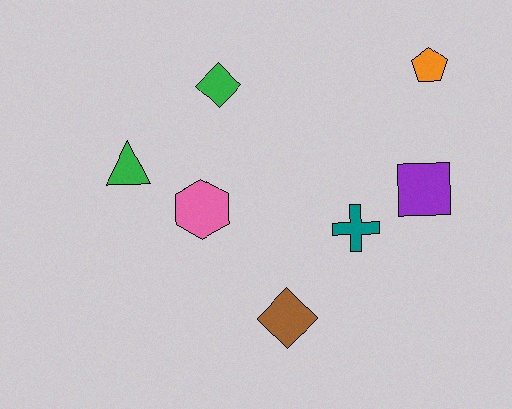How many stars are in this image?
There are no stars.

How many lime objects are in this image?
There are no lime objects.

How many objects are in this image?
There are 7 objects.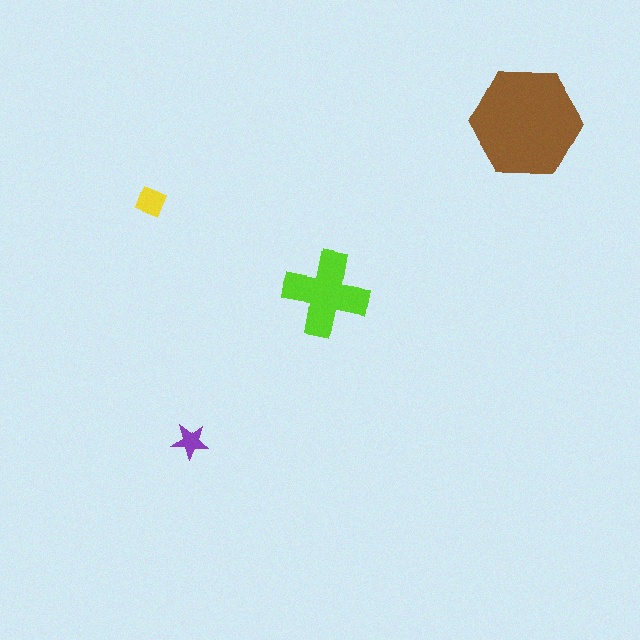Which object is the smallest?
The purple star.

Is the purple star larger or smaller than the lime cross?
Smaller.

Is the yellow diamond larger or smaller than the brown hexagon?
Smaller.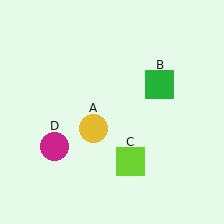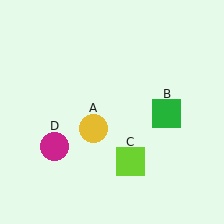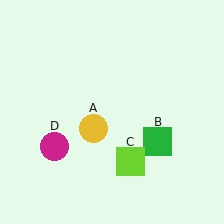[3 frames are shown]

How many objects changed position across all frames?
1 object changed position: green square (object B).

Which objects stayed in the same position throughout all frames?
Yellow circle (object A) and lime square (object C) and magenta circle (object D) remained stationary.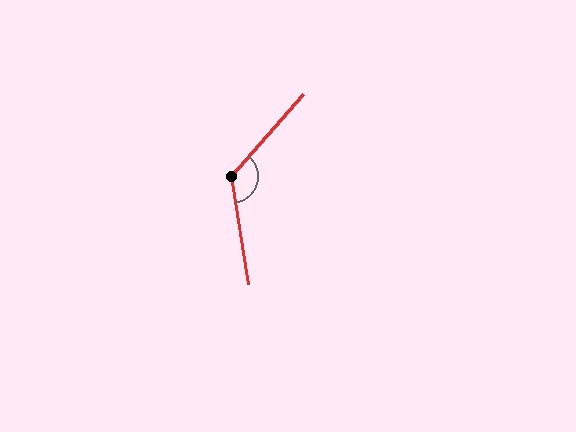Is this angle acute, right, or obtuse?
It is obtuse.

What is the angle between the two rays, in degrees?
Approximately 130 degrees.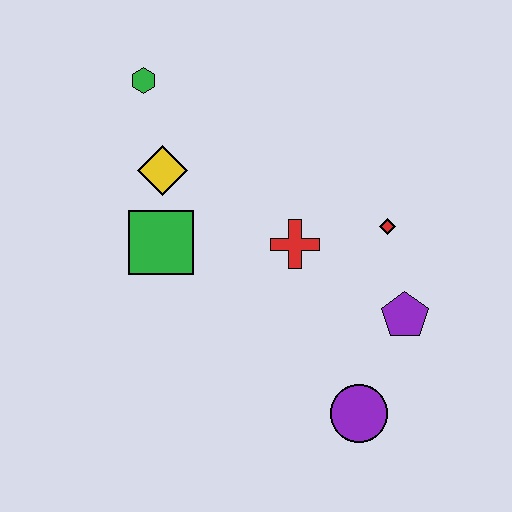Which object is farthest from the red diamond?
The green hexagon is farthest from the red diamond.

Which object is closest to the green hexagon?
The yellow diamond is closest to the green hexagon.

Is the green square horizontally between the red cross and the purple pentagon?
No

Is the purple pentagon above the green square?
No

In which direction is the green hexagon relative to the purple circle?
The green hexagon is above the purple circle.